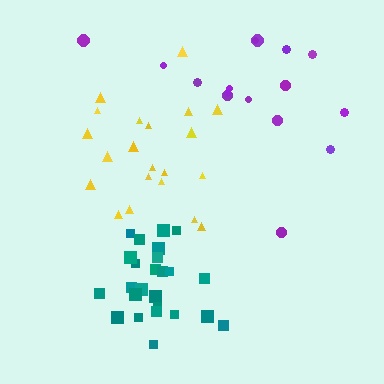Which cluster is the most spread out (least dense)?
Purple.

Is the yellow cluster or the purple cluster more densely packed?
Yellow.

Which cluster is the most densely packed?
Teal.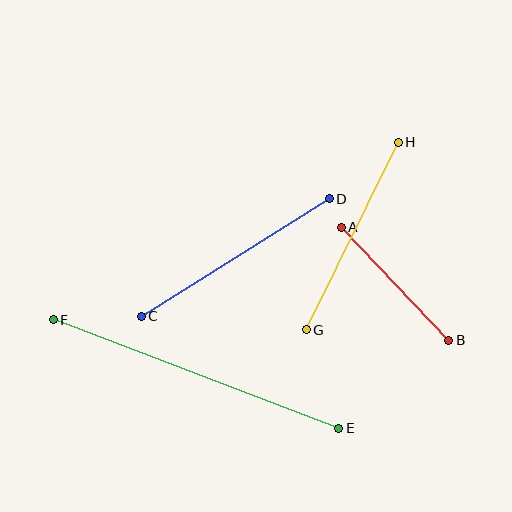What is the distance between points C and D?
The distance is approximately 222 pixels.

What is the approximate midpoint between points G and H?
The midpoint is at approximately (352, 236) pixels.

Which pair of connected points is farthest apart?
Points E and F are farthest apart.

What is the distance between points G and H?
The distance is approximately 209 pixels.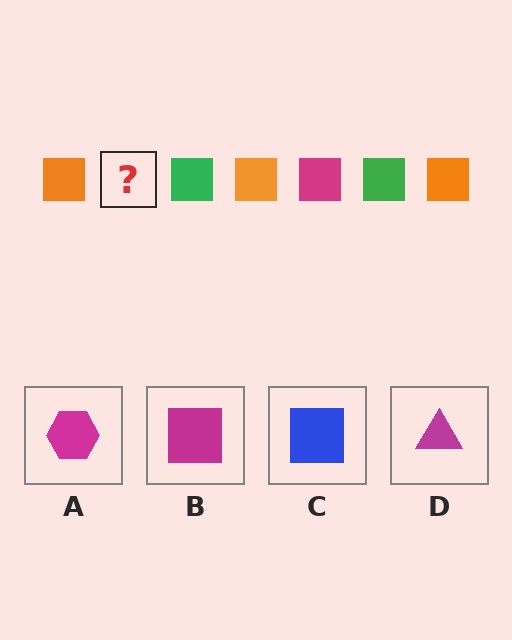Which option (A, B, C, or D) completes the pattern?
B.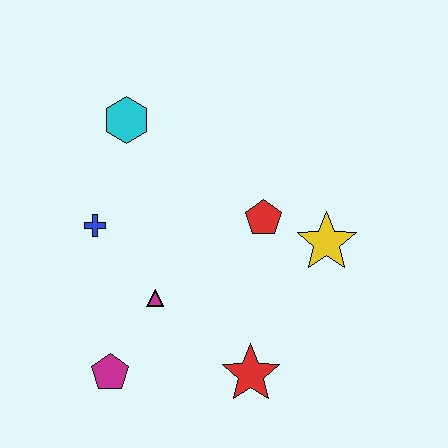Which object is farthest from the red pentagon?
The magenta pentagon is farthest from the red pentagon.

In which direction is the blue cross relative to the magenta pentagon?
The blue cross is above the magenta pentagon.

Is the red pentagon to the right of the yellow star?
No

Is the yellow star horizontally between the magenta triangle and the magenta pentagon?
No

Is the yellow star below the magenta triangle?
No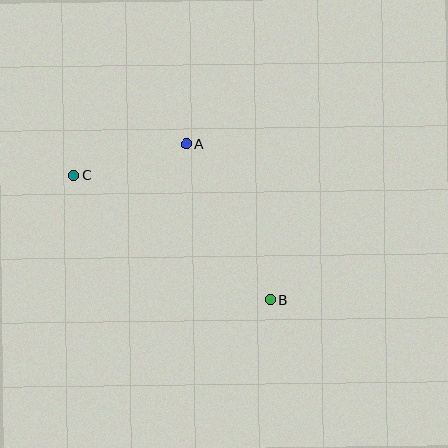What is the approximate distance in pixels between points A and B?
The distance between A and B is approximately 177 pixels.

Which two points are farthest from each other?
Points B and C are farthest from each other.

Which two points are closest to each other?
Points A and C are closest to each other.